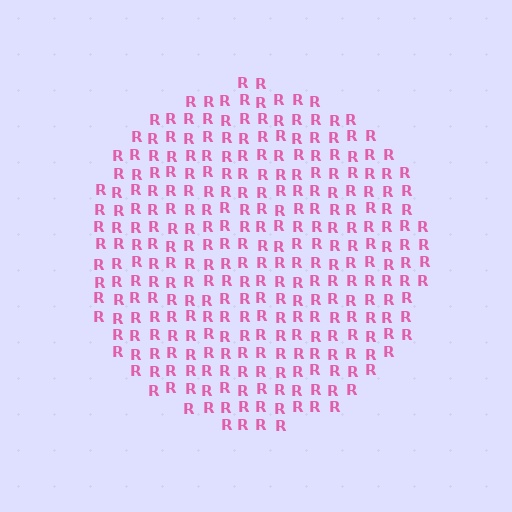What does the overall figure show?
The overall figure shows a circle.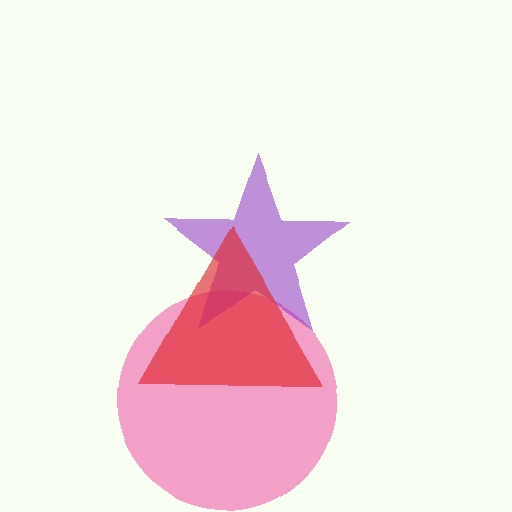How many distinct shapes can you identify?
There are 3 distinct shapes: a pink circle, a purple star, a red triangle.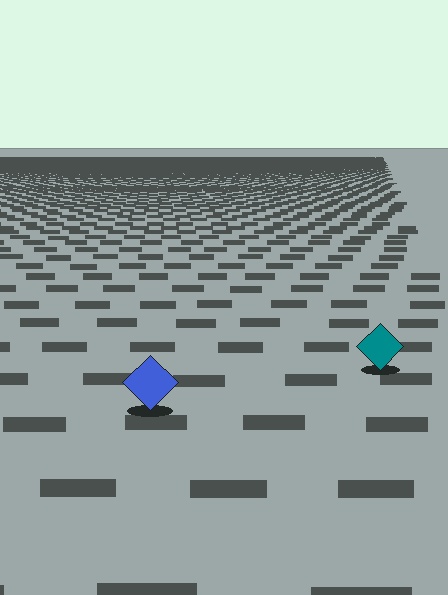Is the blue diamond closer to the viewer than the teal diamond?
Yes. The blue diamond is closer — you can tell from the texture gradient: the ground texture is coarser near it.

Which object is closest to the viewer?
The blue diamond is closest. The texture marks near it are larger and more spread out.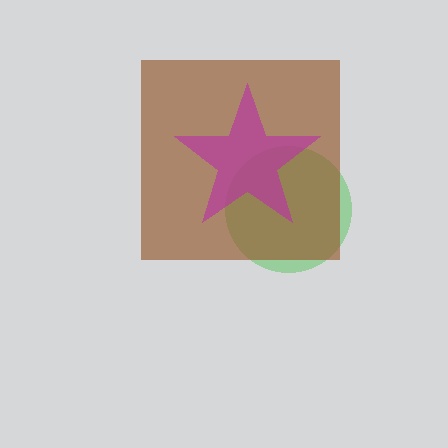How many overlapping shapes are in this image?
There are 3 overlapping shapes in the image.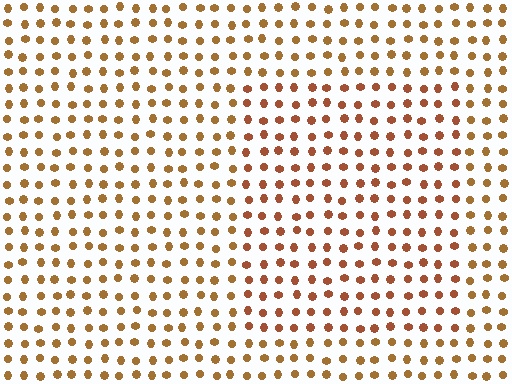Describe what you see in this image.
The image is filled with small brown elements in a uniform arrangement. A rectangle-shaped region is visible where the elements are tinted to a slightly different hue, forming a subtle color boundary.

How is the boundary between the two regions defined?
The boundary is defined purely by a slight shift in hue (about 17 degrees). Spacing, size, and orientation are identical on both sides.